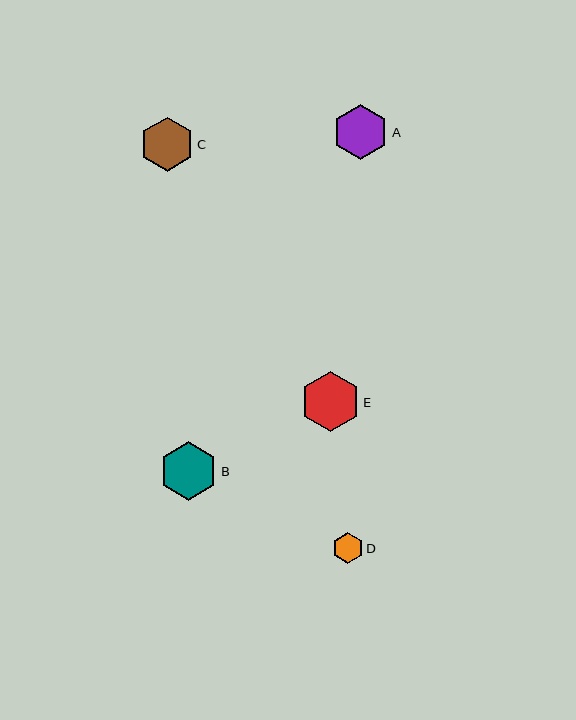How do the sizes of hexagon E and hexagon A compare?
Hexagon E and hexagon A are approximately the same size.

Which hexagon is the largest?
Hexagon E is the largest with a size of approximately 59 pixels.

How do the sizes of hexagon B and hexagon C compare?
Hexagon B and hexagon C are approximately the same size.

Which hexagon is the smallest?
Hexagon D is the smallest with a size of approximately 31 pixels.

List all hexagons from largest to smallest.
From largest to smallest: E, B, A, C, D.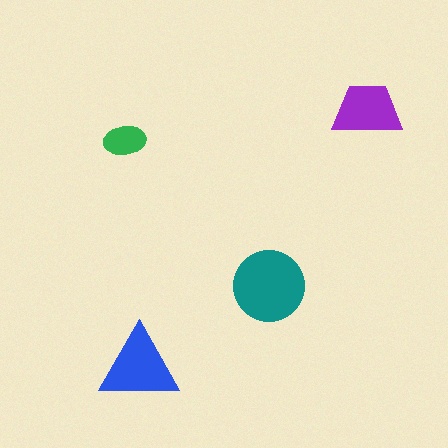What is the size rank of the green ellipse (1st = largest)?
4th.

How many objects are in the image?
There are 4 objects in the image.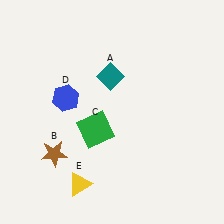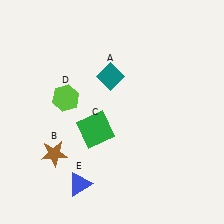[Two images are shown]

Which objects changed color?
D changed from blue to lime. E changed from yellow to blue.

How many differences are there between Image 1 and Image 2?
There are 2 differences between the two images.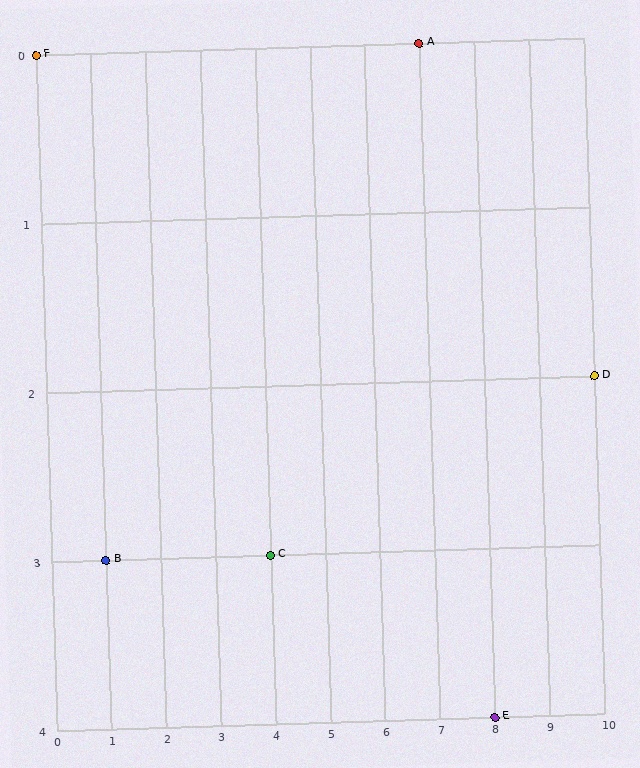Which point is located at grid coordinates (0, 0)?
Point F is at (0, 0).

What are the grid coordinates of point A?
Point A is at grid coordinates (7, 0).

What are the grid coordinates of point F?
Point F is at grid coordinates (0, 0).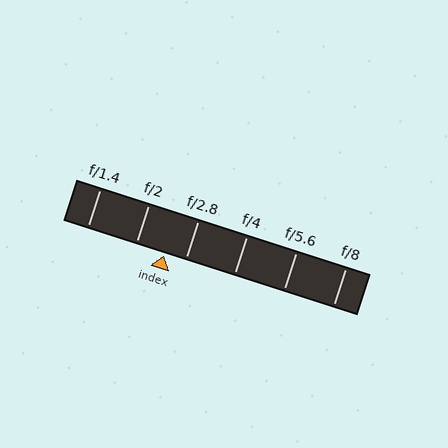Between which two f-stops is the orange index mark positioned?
The index mark is between f/2 and f/2.8.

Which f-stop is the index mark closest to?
The index mark is closest to f/2.8.